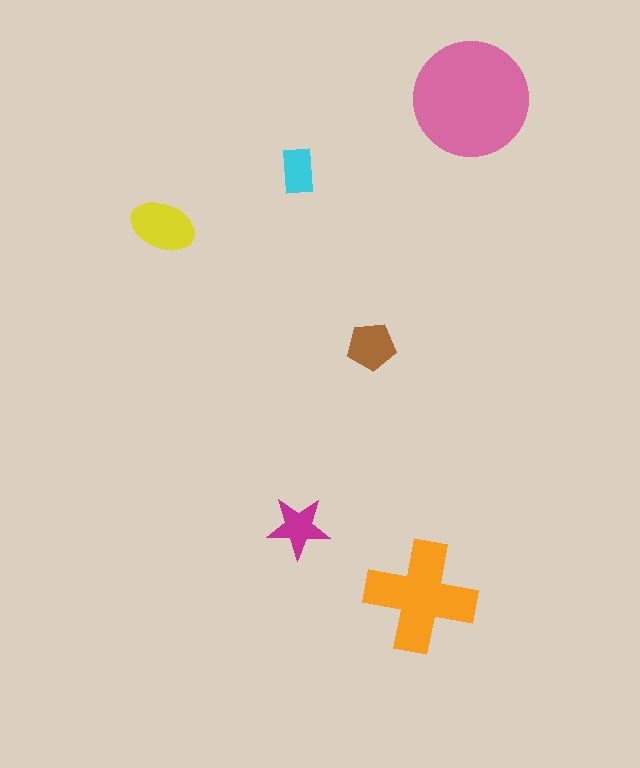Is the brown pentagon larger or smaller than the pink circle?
Smaller.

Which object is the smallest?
The cyan rectangle.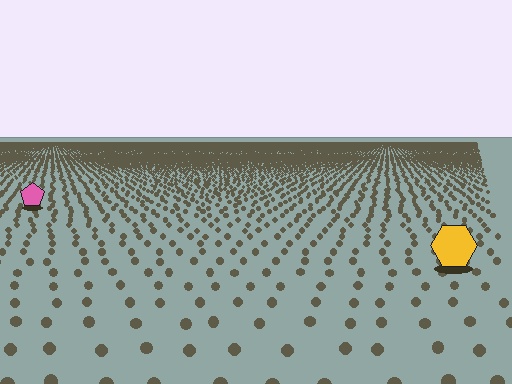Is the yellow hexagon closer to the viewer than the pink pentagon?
Yes. The yellow hexagon is closer — you can tell from the texture gradient: the ground texture is coarser near it.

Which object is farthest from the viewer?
The pink pentagon is farthest from the viewer. It appears smaller and the ground texture around it is denser.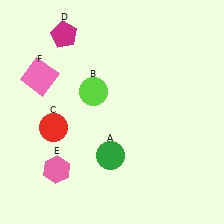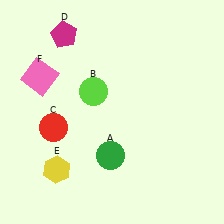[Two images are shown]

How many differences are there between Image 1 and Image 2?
There is 1 difference between the two images.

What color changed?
The hexagon (E) changed from pink in Image 1 to yellow in Image 2.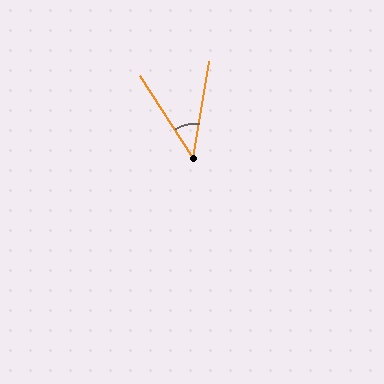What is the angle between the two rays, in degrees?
Approximately 42 degrees.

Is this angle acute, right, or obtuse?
It is acute.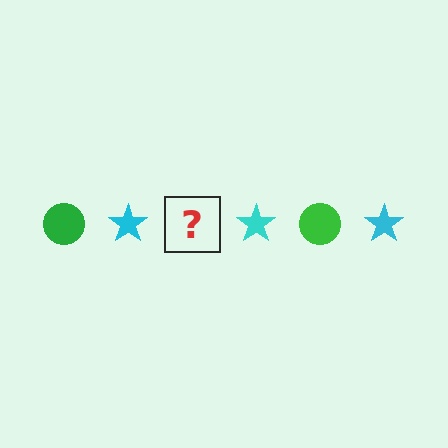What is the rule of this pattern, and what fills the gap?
The rule is that the pattern alternates between green circle and cyan star. The gap should be filled with a green circle.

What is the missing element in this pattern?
The missing element is a green circle.